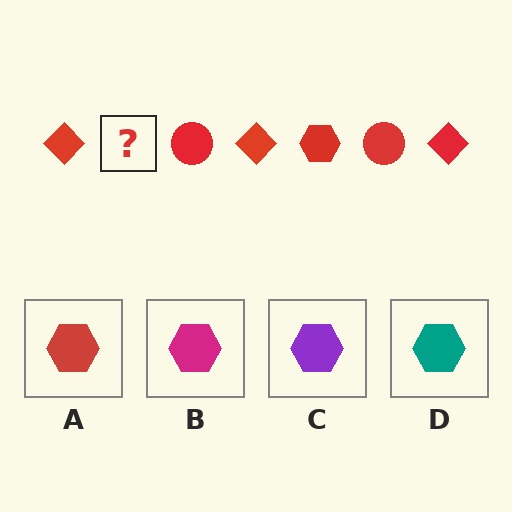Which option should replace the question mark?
Option A.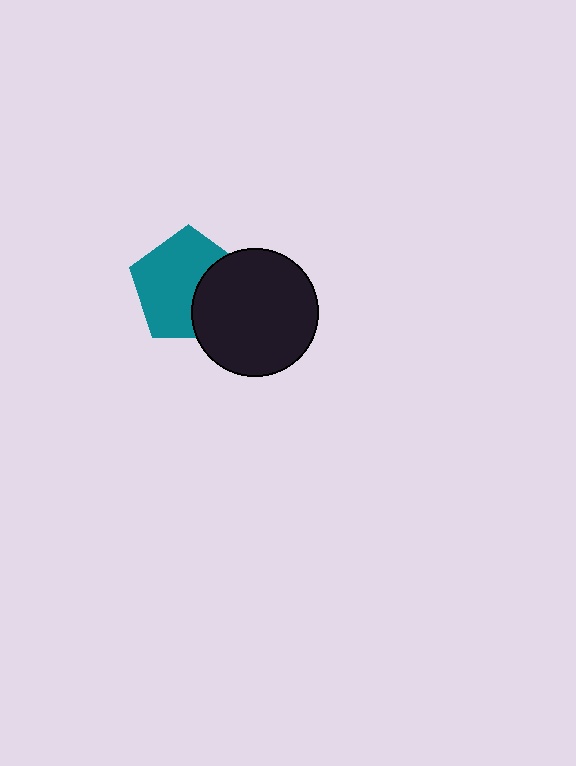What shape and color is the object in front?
The object in front is a black circle.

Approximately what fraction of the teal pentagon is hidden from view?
Roughly 34% of the teal pentagon is hidden behind the black circle.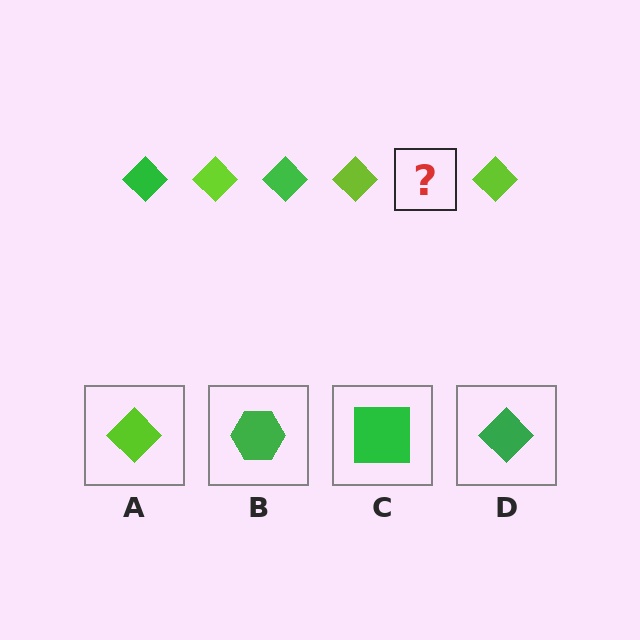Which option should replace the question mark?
Option D.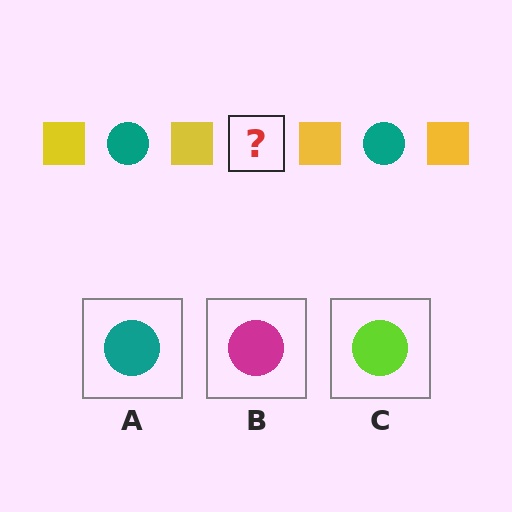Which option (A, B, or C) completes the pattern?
A.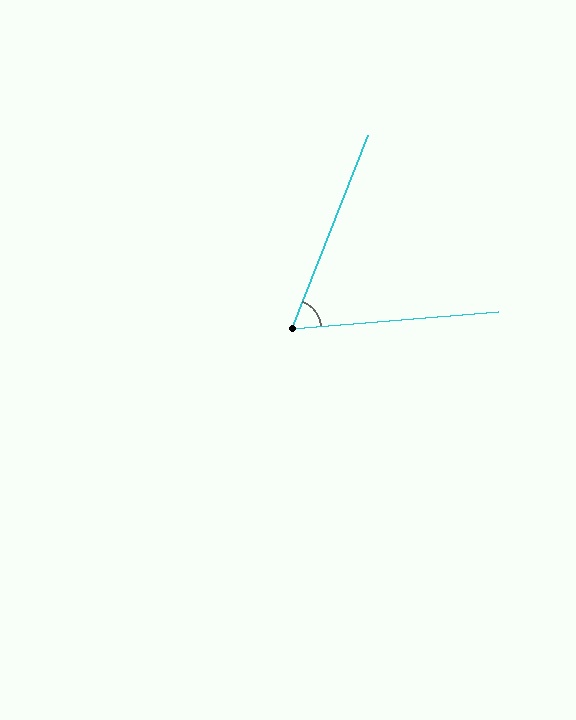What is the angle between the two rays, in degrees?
Approximately 64 degrees.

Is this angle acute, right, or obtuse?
It is acute.